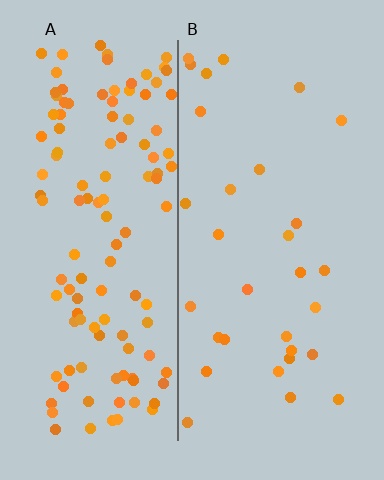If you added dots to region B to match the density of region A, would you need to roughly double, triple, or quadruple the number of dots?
Approximately quadruple.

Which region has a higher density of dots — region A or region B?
A (the left).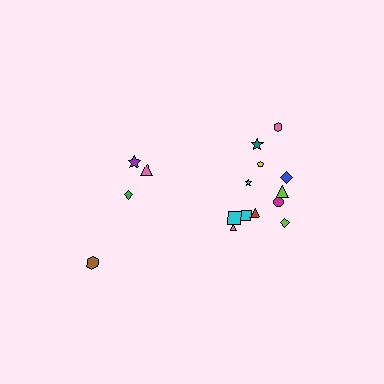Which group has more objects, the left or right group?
The right group.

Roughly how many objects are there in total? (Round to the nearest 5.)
Roughly 15 objects in total.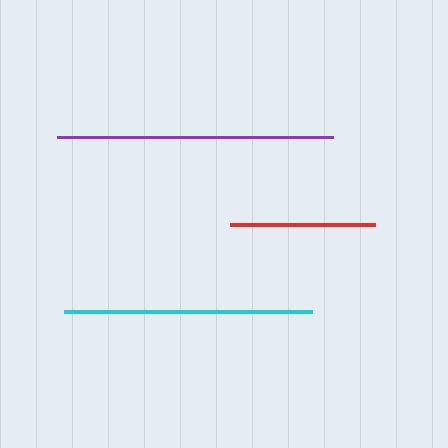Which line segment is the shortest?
The red line is the shortest at approximately 144 pixels.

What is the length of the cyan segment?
The cyan segment is approximately 248 pixels long.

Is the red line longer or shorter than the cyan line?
The cyan line is longer than the red line.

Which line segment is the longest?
The purple line is the longest at approximately 276 pixels.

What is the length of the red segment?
The red segment is approximately 144 pixels long.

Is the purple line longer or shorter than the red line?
The purple line is longer than the red line.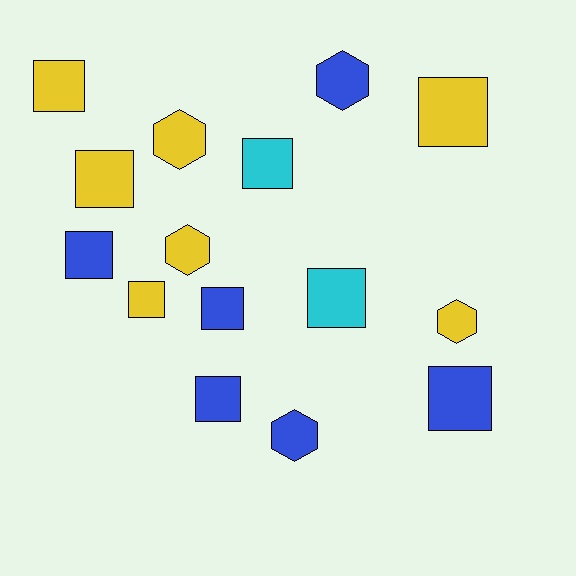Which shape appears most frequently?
Square, with 10 objects.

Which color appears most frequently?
Yellow, with 7 objects.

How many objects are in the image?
There are 15 objects.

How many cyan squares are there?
There are 2 cyan squares.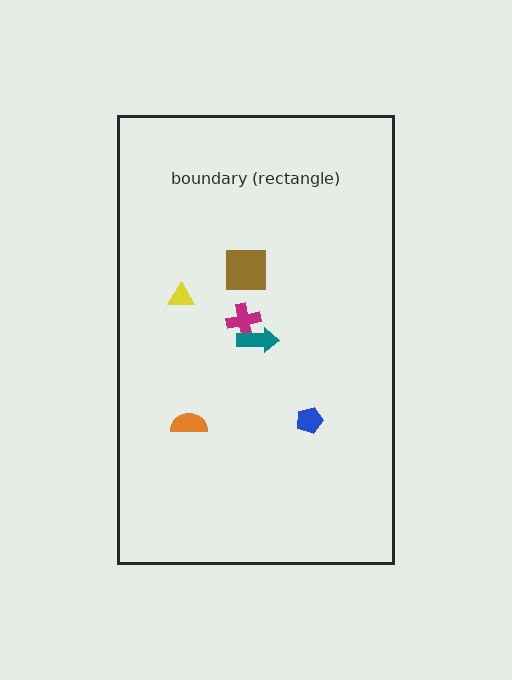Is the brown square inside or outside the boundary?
Inside.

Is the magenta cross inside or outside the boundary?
Inside.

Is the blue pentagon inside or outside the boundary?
Inside.